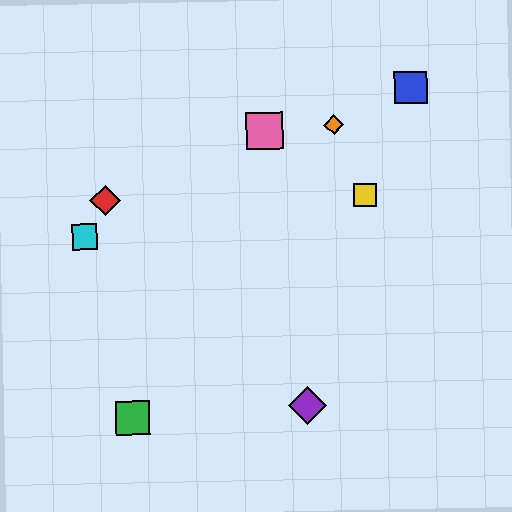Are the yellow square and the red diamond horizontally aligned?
Yes, both are at y≈195.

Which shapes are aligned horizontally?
The red diamond, the yellow square are aligned horizontally.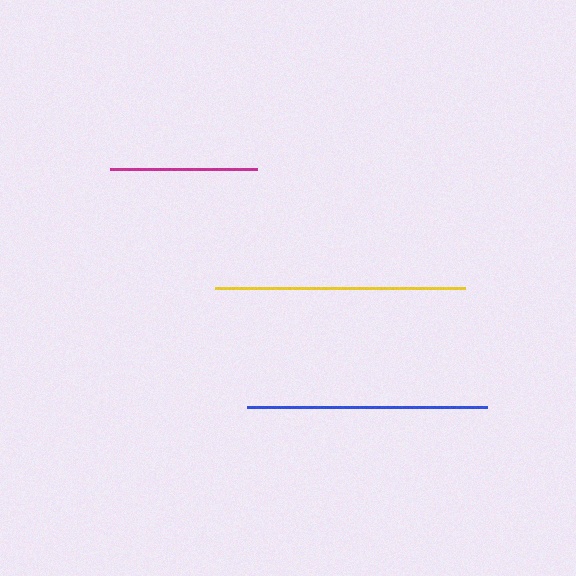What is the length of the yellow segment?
The yellow segment is approximately 250 pixels long.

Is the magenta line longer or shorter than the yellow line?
The yellow line is longer than the magenta line.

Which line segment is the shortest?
The magenta line is the shortest at approximately 148 pixels.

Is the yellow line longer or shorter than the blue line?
The yellow line is longer than the blue line.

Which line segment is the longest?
The yellow line is the longest at approximately 250 pixels.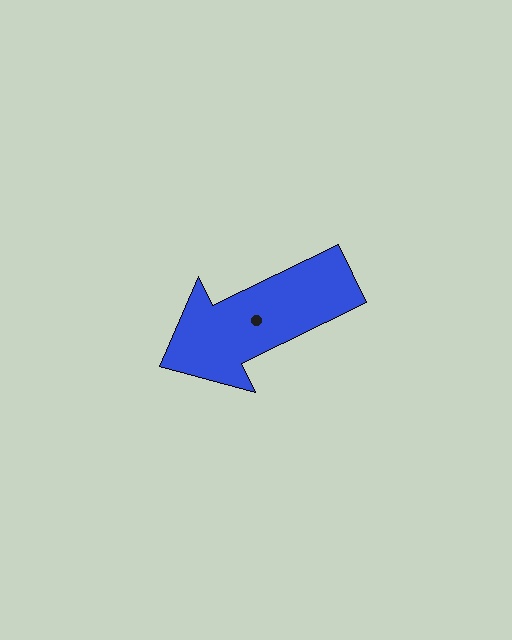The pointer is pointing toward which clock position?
Roughly 8 o'clock.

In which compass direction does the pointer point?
Southwest.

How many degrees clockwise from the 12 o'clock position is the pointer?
Approximately 244 degrees.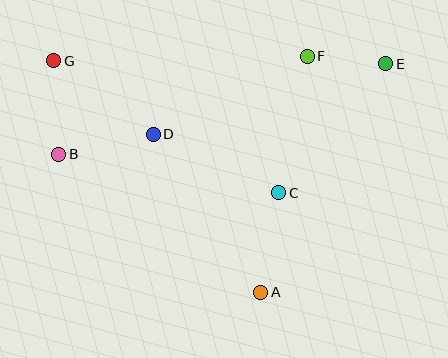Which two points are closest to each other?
Points E and F are closest to each other.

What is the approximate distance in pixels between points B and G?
The distance between B and G is approximately 94 pixels.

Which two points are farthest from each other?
Points B and E are farthest from each other.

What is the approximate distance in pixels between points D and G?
The distance between D and G is approximately 124 pixels.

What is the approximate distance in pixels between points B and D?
The distance between B and D is approximately 96 pixels.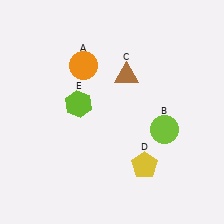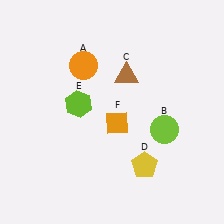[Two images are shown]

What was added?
An orange diamond (F) was added in Image 2.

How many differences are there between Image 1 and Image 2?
There is 1 difference between the two images.